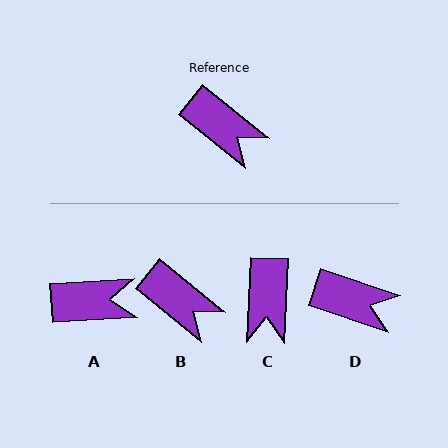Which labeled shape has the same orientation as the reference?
B.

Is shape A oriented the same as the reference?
No, it is off by about 42 degrees.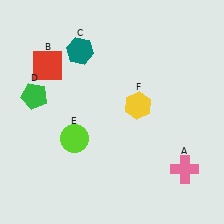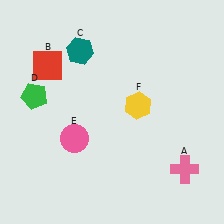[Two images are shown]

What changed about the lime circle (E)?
In Image 1, E is lime. In Image 2, it changed to pink.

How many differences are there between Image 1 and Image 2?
There is 1 difference between the two images.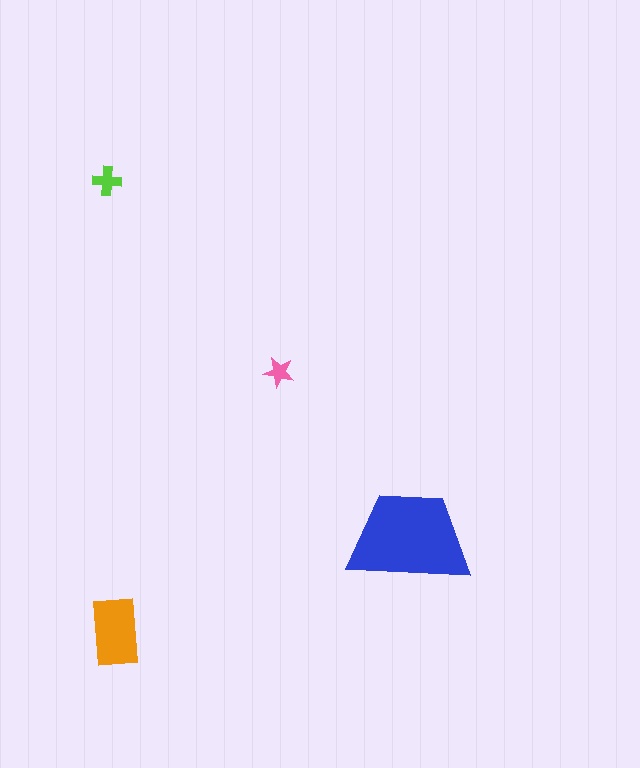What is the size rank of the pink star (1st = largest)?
4th.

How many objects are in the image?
There are 4 objects in the image.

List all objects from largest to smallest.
The blue trapezoid, the orange rectangle, the lime cross, the pink star.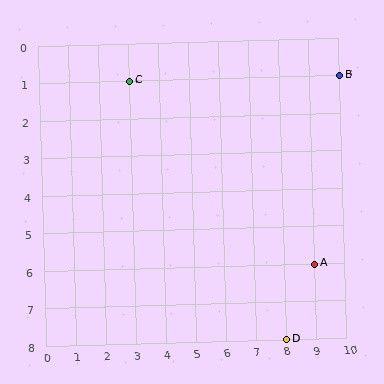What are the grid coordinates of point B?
Point B is at grid coordinates (10, 1).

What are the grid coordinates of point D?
Point D is at grid coordinates (8, 8).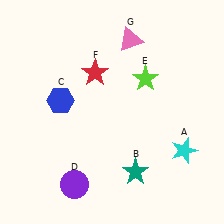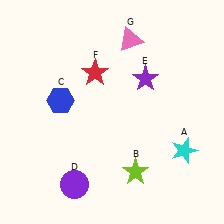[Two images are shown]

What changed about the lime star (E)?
In Image 1, E is lime. In Image 2, it changed to purple.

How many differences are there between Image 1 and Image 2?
There are 2 differences between the two images.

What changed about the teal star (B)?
In Image 1, B is teal. In Image 2, it changed to lime.